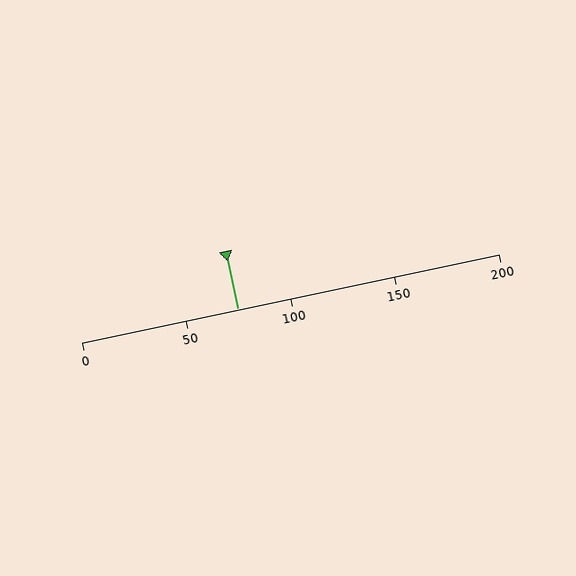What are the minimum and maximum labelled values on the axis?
The axis runs from 0 to 200.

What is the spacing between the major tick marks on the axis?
The major ticks are spaced 50 apart.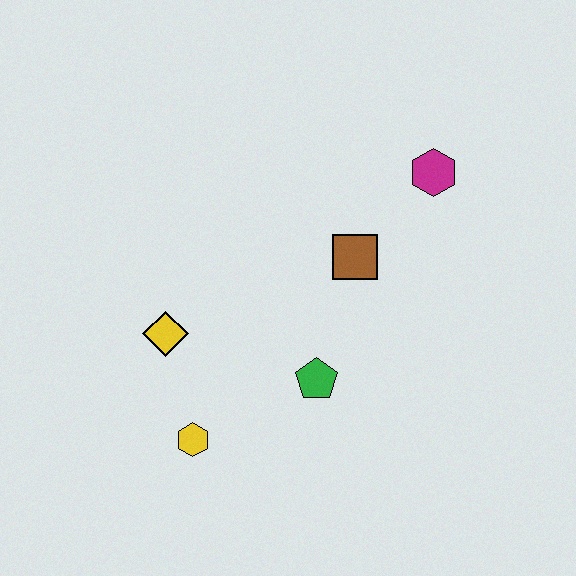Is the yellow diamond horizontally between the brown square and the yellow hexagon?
No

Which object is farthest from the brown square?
The yellow hexagon is farthest from the brown square.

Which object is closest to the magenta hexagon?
The brown square is closest to the magenta hexagon.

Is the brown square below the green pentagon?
No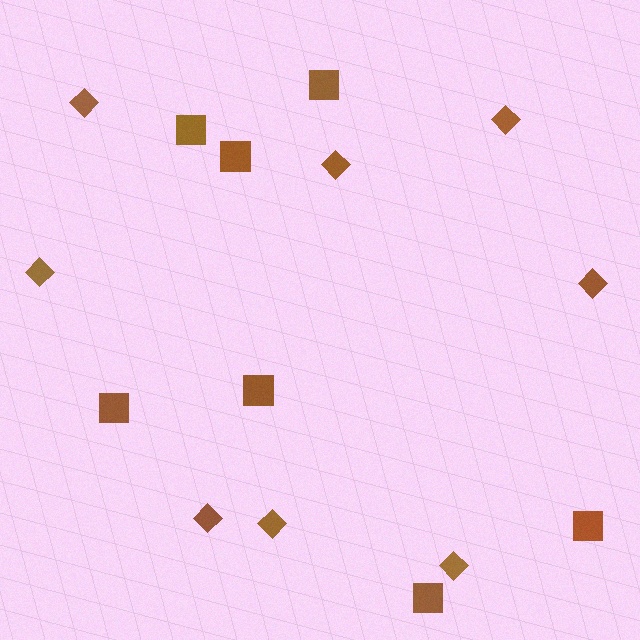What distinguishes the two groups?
There are 2 groups: one group of diamonds (8) and one group of squares (7).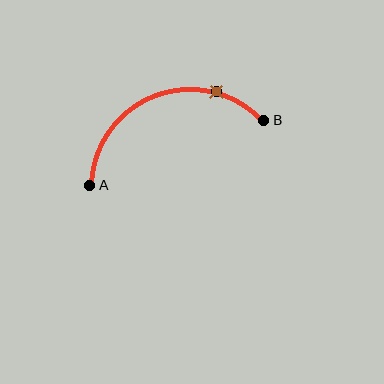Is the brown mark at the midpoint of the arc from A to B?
No. The brown mark lies on the arc but is closer to endpoint B. The arc midpoint would be at the point on the curve equidistant along the arc from both A and B.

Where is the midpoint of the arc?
The arc midpoint is the point on the curve farthest from the straight line joining A and B. It sits above that line.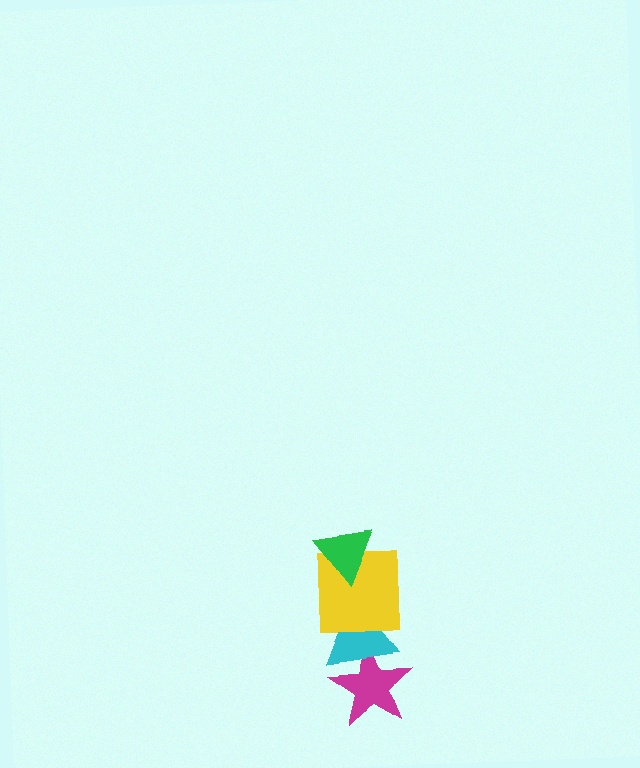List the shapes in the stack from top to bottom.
From top to bottom: the green triangle, the yellow square, the cyan triangle, the magenta star.